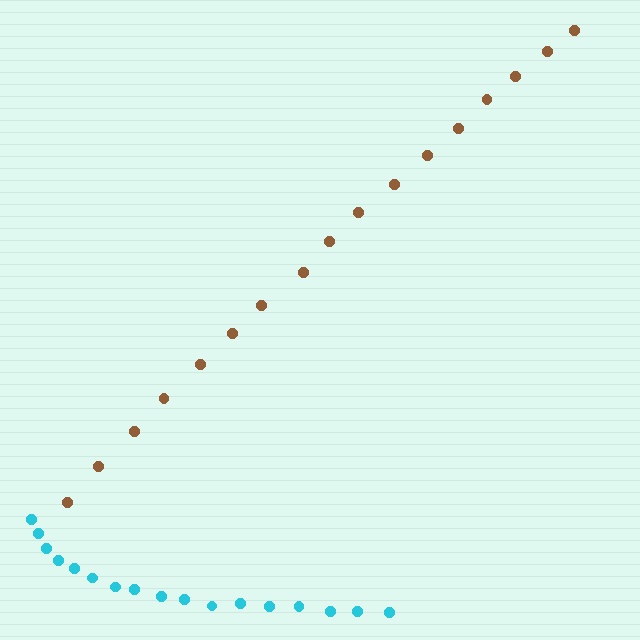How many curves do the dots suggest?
There are 2 distinct paths.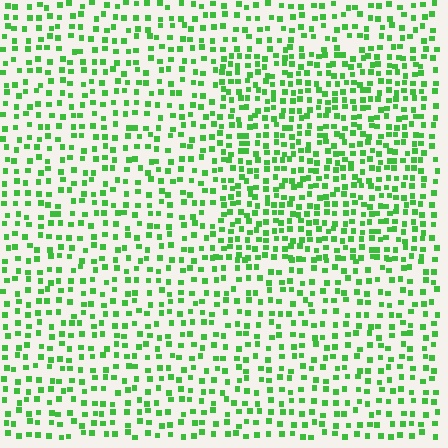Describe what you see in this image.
The image contains small green elements arranged at two different densities. A rectangle-shaped region is visible where the elements are more densely packed than the surrounding area.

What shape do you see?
I see a rectangle.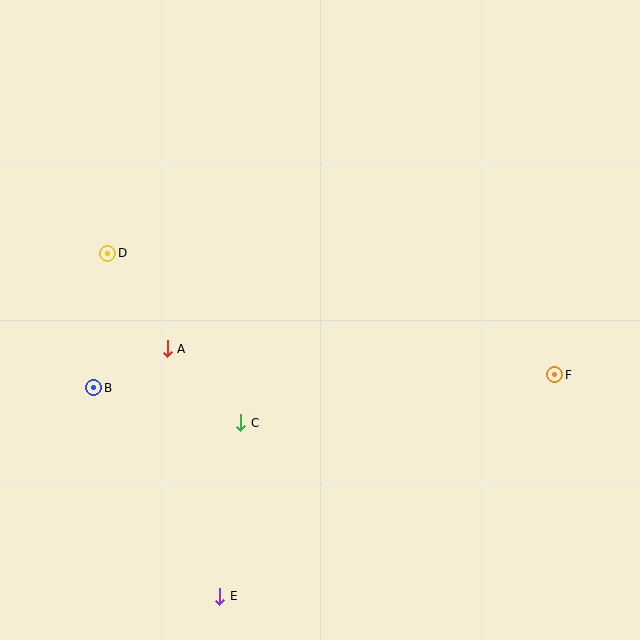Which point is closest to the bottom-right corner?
Point F is closest to the bottom-right corner.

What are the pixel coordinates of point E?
Point E is at (220, 596).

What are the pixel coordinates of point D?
Point D is at (108, 253).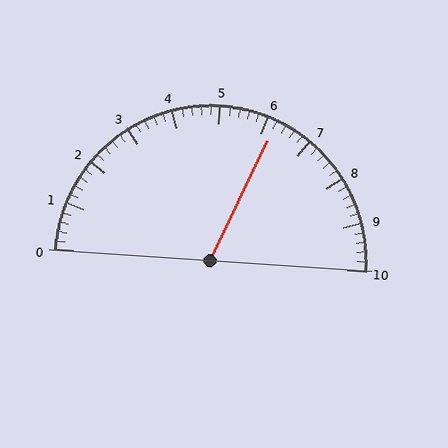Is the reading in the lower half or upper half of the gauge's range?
The reading is in the upper half of the range (0 to 10).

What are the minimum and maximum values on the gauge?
The gauge ranges from 0 to 10.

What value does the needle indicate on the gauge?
The needle indicates approximately 6.2.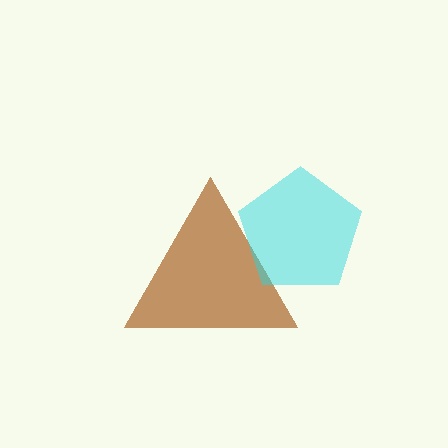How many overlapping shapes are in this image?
There are 2 overlapping shapes in the image.